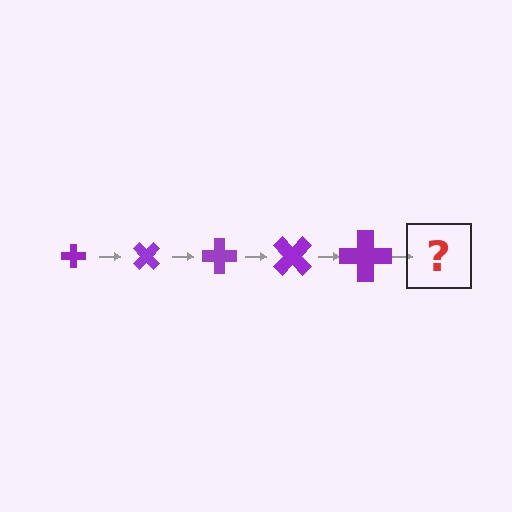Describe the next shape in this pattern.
It should be a cross, larger than the previous one and rotated 225 degrees from the start.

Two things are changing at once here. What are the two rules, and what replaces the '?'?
The two rules are that the cross grows larger each step and it rotates 45 degrees each step. The '?' should be a cross, larger than the previous one and rotated 225 degrees from the start.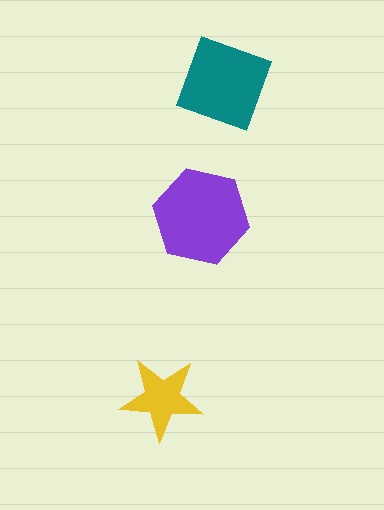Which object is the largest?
The purple hexagon.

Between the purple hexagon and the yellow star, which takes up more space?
The purple hexagon.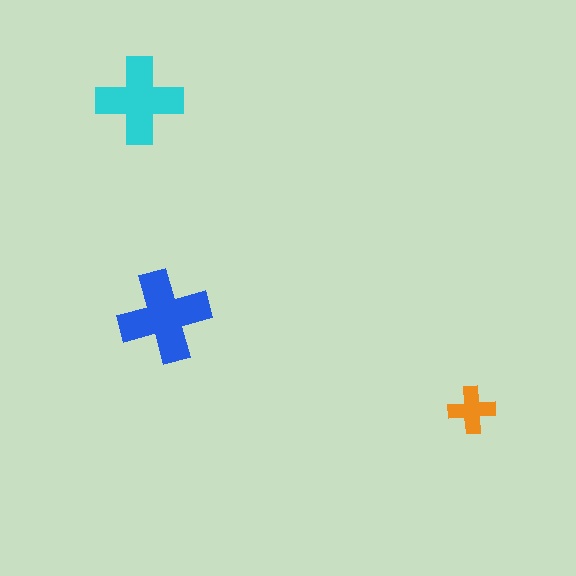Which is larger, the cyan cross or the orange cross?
The cyan one.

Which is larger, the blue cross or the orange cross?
The blue one.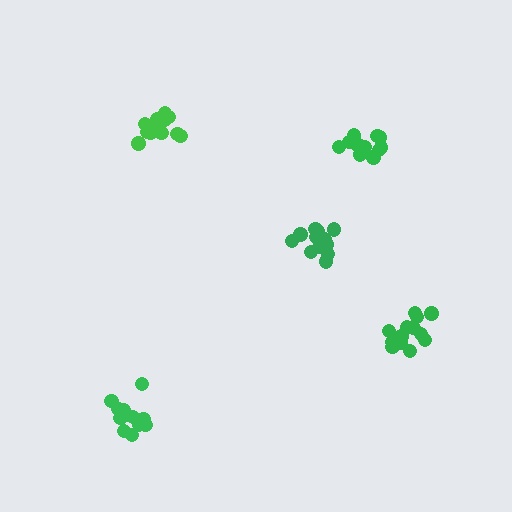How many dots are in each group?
Group 1: 13 dots, Group 2: 12 dots, Group 3: 16 dots, Group 4: 13 dots, Group 5: 12 dots (66 total).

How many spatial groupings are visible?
There are 5 spatial groupings.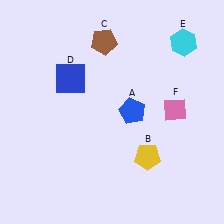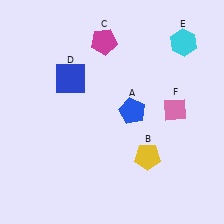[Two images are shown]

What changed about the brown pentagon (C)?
In Image 1, C is brown. In Image 2, it changed to magenta.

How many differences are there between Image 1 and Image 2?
There is 1 difference between the two images.